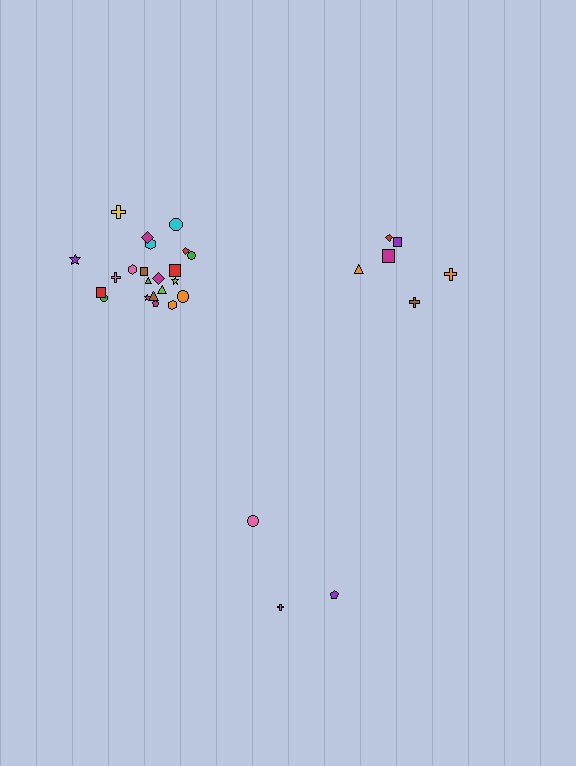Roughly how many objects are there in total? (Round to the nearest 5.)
Roughly 30 objects in total.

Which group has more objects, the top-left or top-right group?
The top-left group.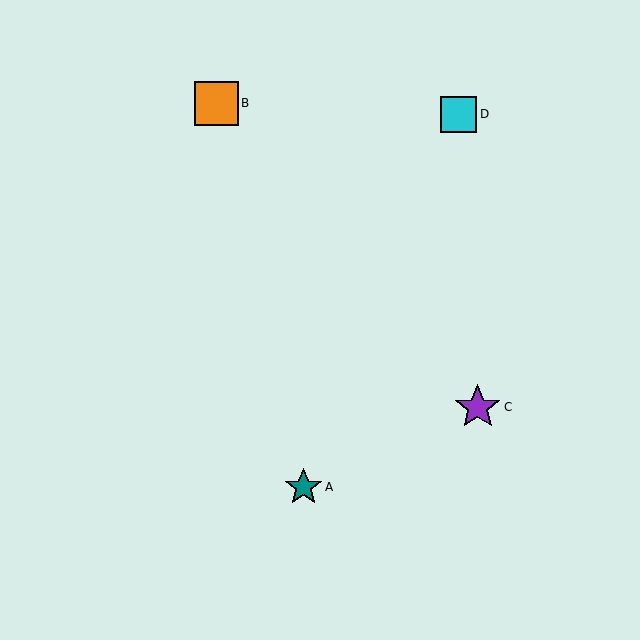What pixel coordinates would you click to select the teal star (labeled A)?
Click at (303, 487) to select the teal star A.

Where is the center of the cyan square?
The center of the cyan square is at (458, 114).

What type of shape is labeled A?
Shape A is a teal star.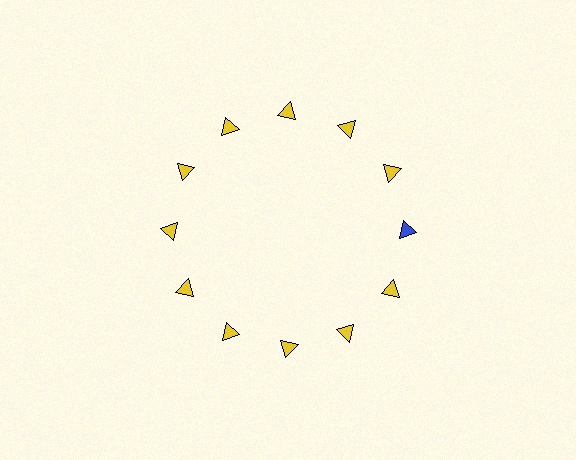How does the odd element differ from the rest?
It has a different color: blue instead of yellow.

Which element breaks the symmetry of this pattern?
The blue triangle at roughly the 3 o'clock position breaks the symmetry. All other shapes are yellow triangles.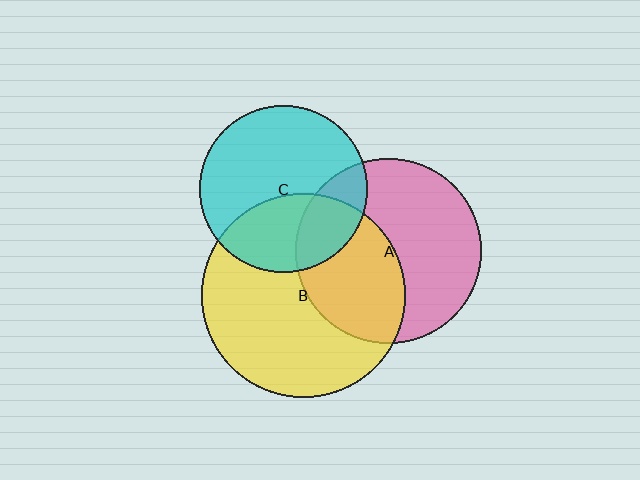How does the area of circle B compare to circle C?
Approximately 1.5 times.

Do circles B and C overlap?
Yes.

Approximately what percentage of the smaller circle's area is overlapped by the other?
Approximately 35%.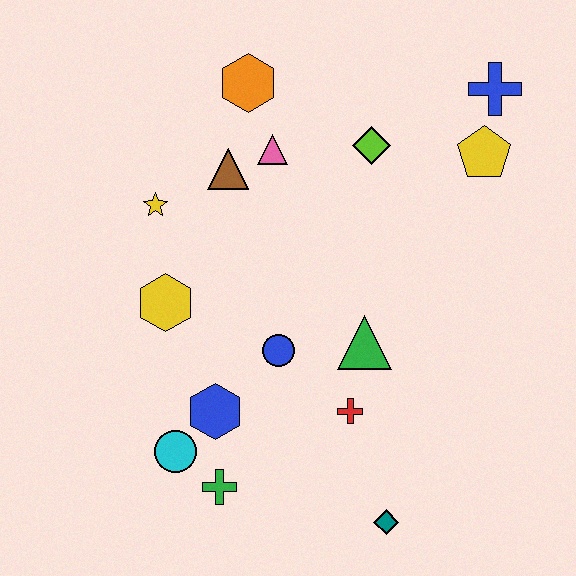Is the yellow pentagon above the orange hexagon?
No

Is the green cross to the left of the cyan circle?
No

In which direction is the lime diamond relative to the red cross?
The lime diamond is above the red cross.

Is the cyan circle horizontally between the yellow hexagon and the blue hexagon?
Yes